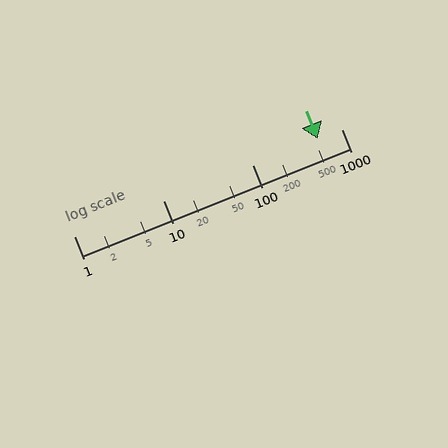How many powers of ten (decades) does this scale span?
The scale spans 3 decades, from 1 to 1000.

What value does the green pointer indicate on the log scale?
The pointer indicates approximately 540.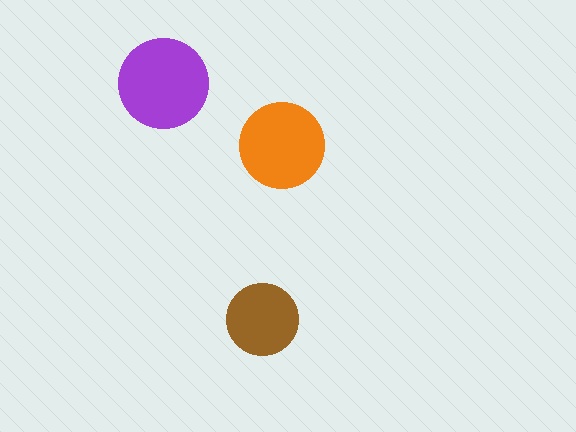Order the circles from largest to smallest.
the purple one, the orange one, the brown one.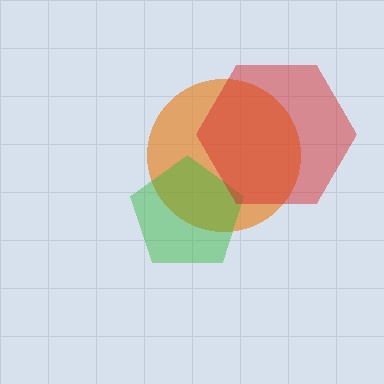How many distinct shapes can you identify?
There are 3 distinct shapes: an orange circle, a green pentagon, a red hexagon.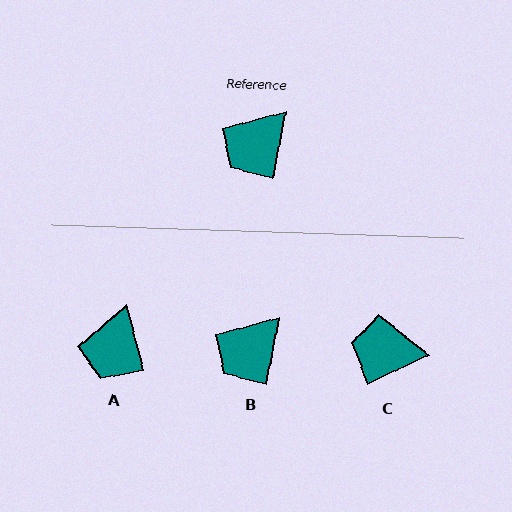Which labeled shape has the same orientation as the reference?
B.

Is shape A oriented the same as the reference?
No, it is off by about 25 degrees.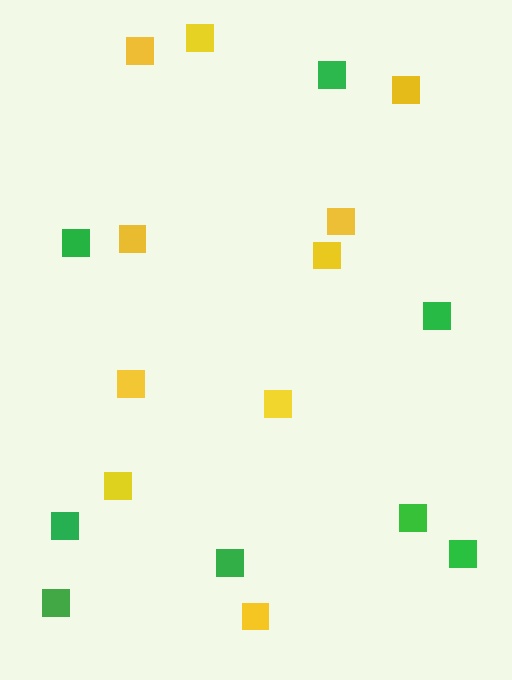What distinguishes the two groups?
There are 2 groups: one group of yellow squares (10) and one group of green squares (8).